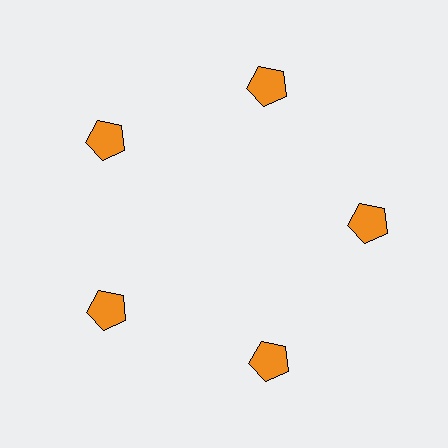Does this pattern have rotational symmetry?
Yes, this pattern has 5-fold rotational symmetry. It looks the same after rotating 72 degrees around the center.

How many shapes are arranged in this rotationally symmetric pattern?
There are 5 shapes, arranged in 5 groups of 1.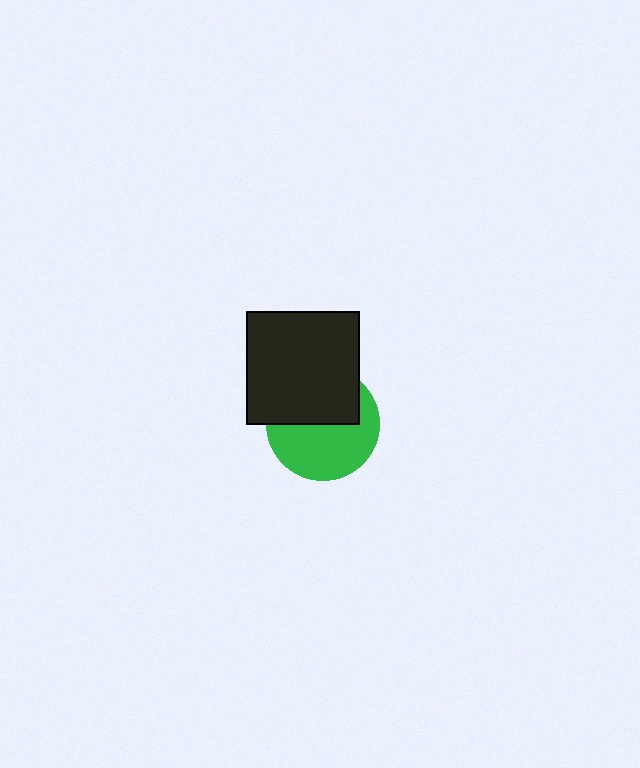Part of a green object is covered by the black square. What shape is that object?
It is a circle.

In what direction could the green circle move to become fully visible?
The green circle could move down. That would shift it out from behind the black square entirely.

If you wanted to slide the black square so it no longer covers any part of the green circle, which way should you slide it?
Slide it up — that is the most direct way to separate the two shapes.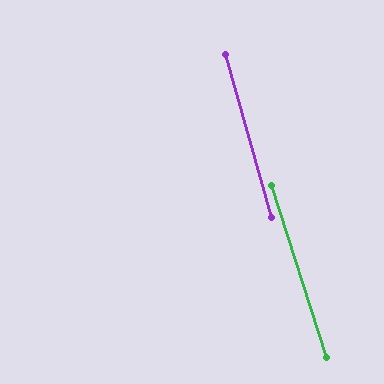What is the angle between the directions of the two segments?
Approximately 2 degrees.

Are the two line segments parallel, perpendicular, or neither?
Parallel — their directions differ by only 1.9°.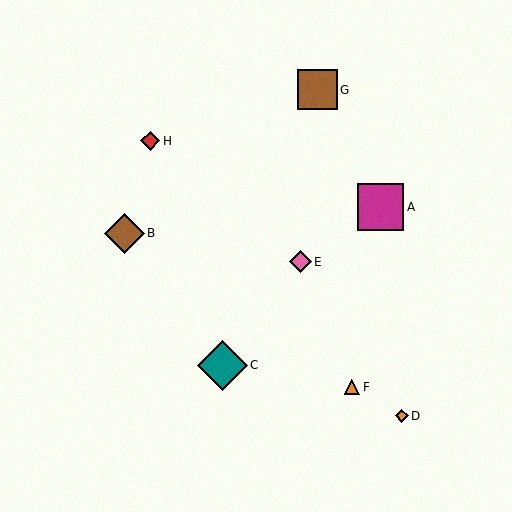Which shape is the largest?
The teal diamond (labeled C) is the largest.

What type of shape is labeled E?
Shape E is a pink diamond.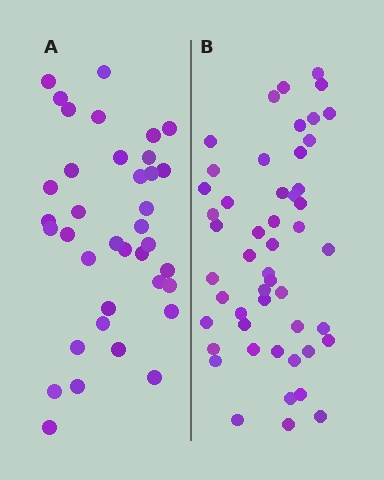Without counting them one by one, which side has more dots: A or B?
Region B (the right region) has more dots.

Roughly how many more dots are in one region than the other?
Region B has approximately 15 more dots than region A.